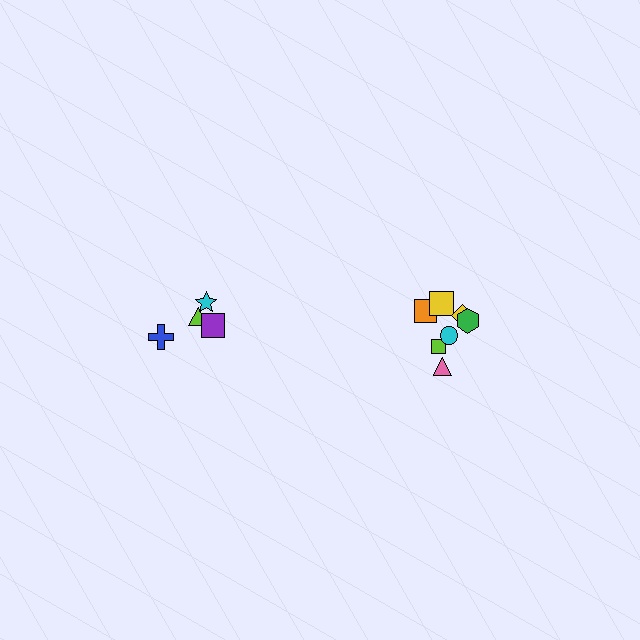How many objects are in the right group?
There are 7 objects.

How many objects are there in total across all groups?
There are 11 objects.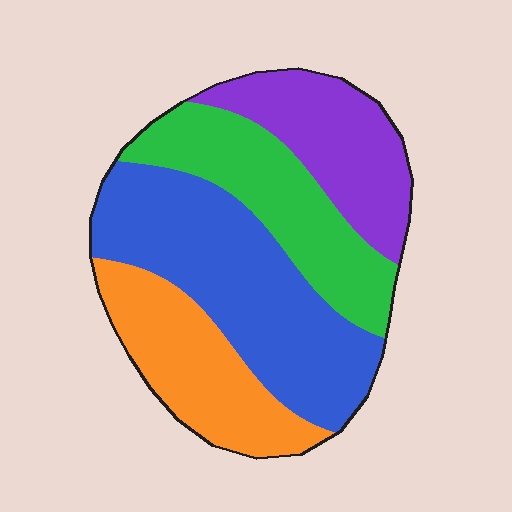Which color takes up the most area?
Blue, at roughly 35%.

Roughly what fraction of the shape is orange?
Orange covers 21% of the shape.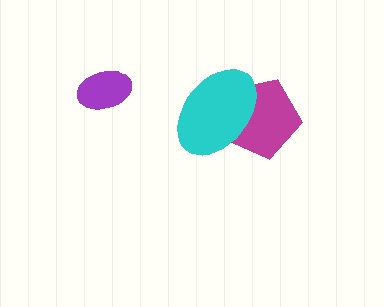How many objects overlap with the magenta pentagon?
1 object overlaps with the magenta pentagon.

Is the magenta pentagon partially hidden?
Yes, it is partially covered by another shape.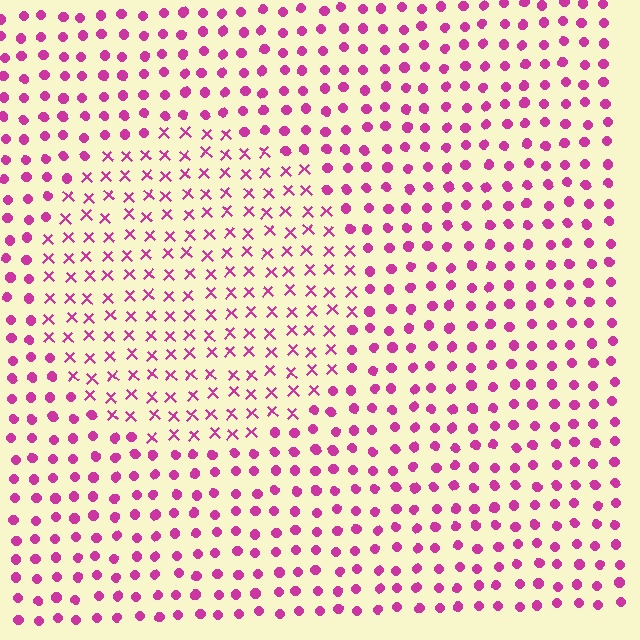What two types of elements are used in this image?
The image uses X marks inside the circle region and circles outside it.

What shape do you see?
I see a circle.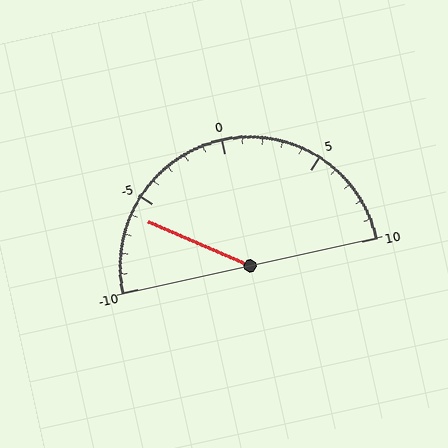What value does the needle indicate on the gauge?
The needle indicates approximately -6.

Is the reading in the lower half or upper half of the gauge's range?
The reading is in the lower half of the range (-10 to 10).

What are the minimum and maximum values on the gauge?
The gauge ranges from -10 to 10.